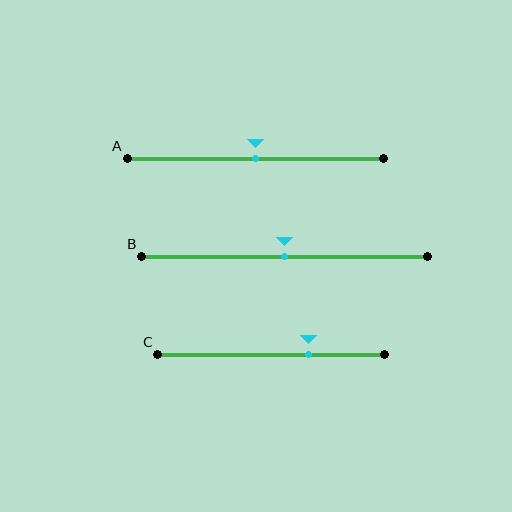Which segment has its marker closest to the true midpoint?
Segment A has its marker closest to the true midpoint.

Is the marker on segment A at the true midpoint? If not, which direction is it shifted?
Yes, the marker on segment A is at the true midpoint.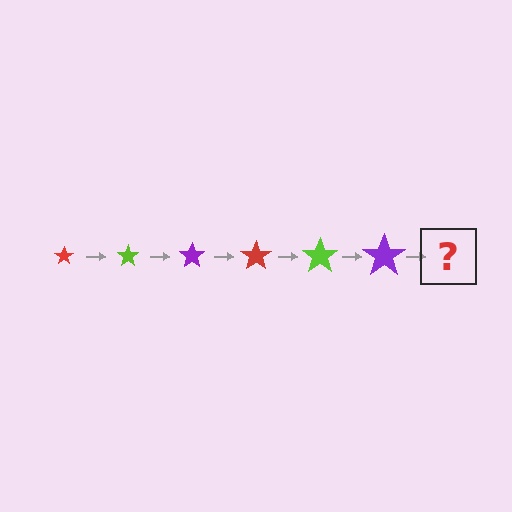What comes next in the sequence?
The next element should be a red star, larger than the previous one.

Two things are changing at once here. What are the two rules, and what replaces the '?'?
The two rules are that the star grows larger each step and the color cycles through red, lime, and purple. The '?' should be a red star, larger than the previous one.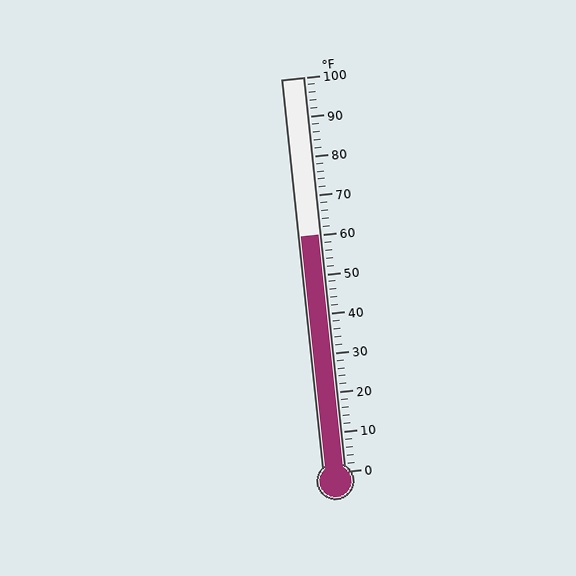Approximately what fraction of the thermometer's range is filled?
The thermometer is filled to approximately 60% of its range.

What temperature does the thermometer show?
The thermometer shows approximately 60°F.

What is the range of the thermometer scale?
The thermometer scale ranges from 0°F to 100°F.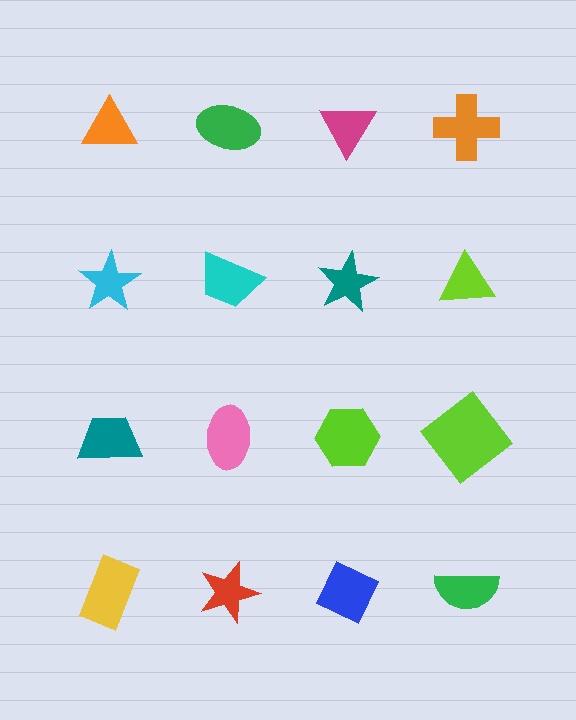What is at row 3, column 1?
A teal trapezoid.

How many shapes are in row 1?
4 shapes.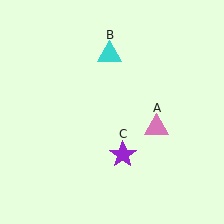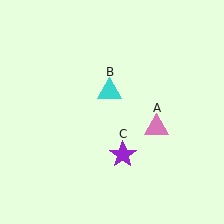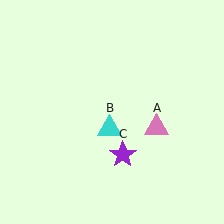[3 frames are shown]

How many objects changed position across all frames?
1 object changed position: cyan triangle (object B).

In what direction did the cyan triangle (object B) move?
The cyan triangle (object B) moved down.